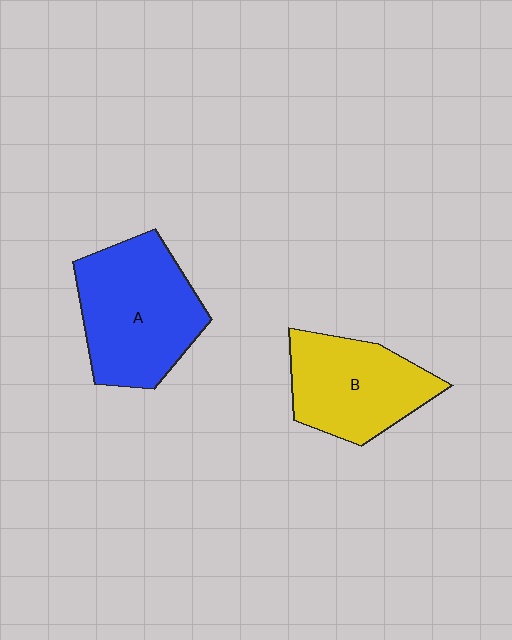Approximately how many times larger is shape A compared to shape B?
Approximately 1.2 times.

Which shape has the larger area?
Shape A (blue).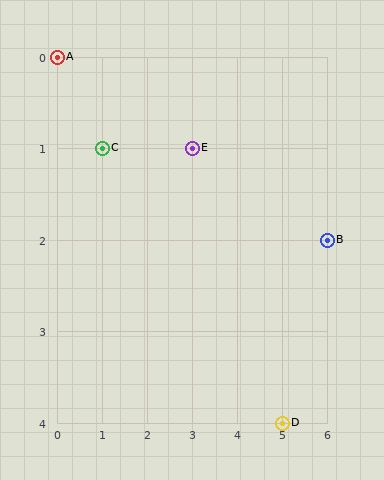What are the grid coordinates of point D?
Point D is at grid coordinates (5, 4).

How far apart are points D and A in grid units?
Points D and A are 5 columns and 4 rows apart (about 6.4 grid units diagonally).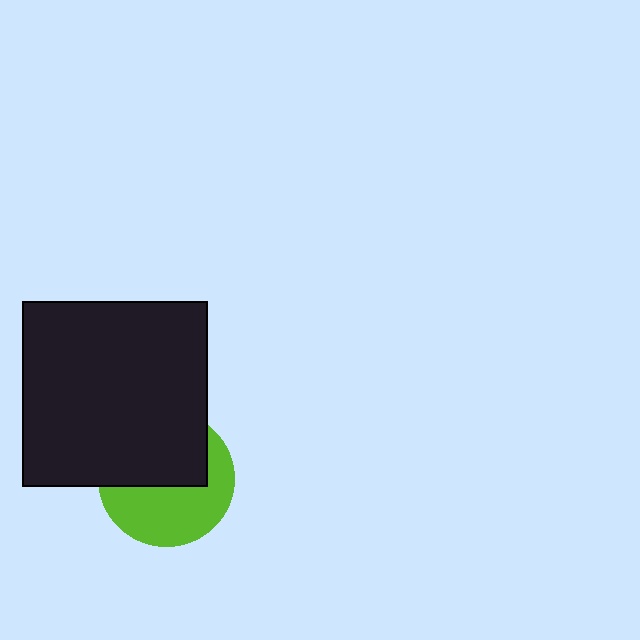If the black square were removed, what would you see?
You would see the complete lime circle.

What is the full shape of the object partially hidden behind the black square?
The partially hidden object is a lime circle.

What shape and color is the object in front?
The object in front is a black square.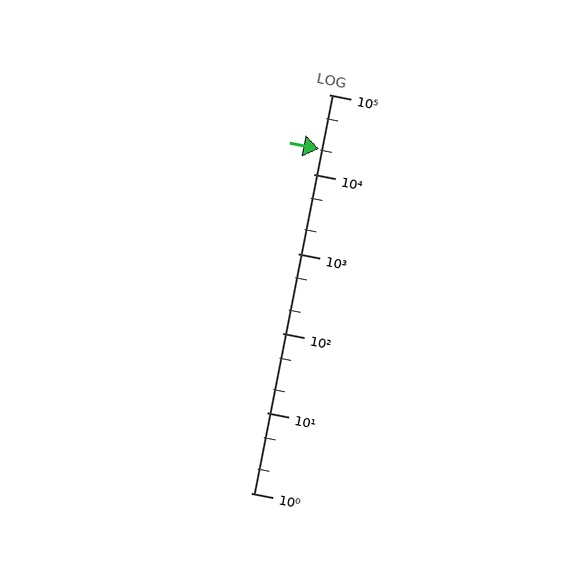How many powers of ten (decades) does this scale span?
The scale spans 5 decades, from 1 to 100000.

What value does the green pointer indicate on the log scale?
The pointer indicates approximately 21000.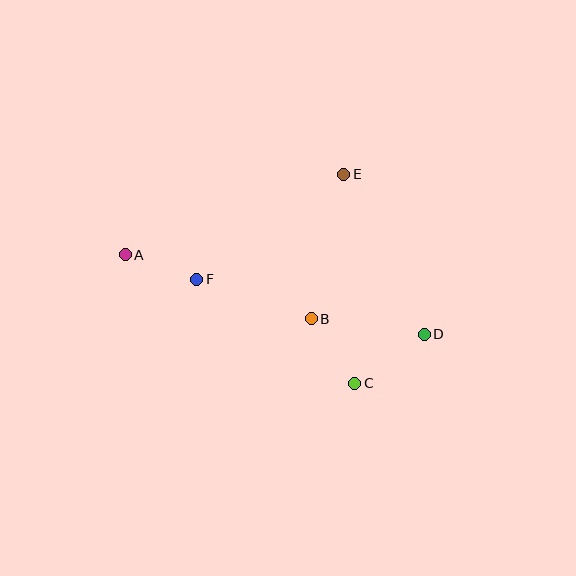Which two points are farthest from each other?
Points A and D are farthest from each other.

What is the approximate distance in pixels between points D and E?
The distance between D and E is approximately 179 pixels.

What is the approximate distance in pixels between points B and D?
The distance between B and D is approximately 114 pixels.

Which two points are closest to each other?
Points A and F are closest to each other.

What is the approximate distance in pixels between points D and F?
The distance between D and F is approximately 234 pixels.